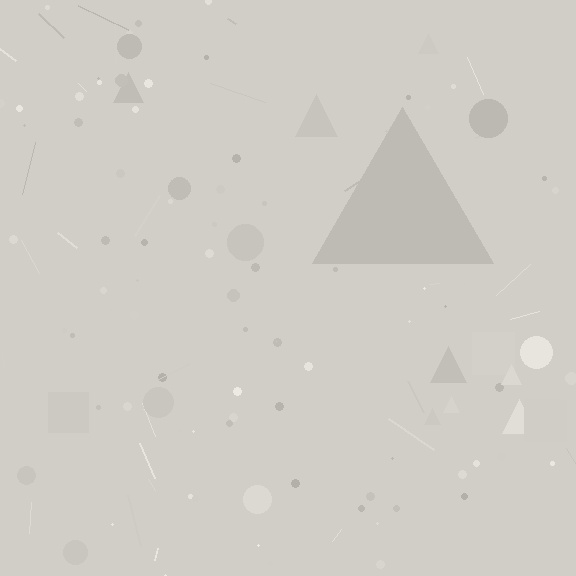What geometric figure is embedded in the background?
A triangle is embedded in the background.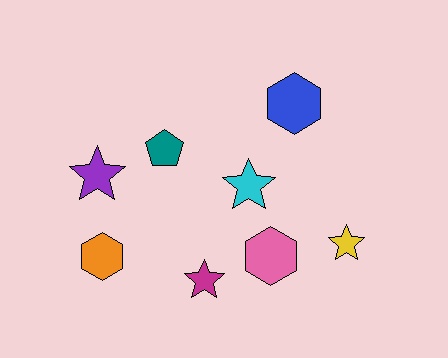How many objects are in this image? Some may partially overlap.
There are 8 objects.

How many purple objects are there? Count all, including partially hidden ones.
There is 1 purple object.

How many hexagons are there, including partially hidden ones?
There are 3 hexagons.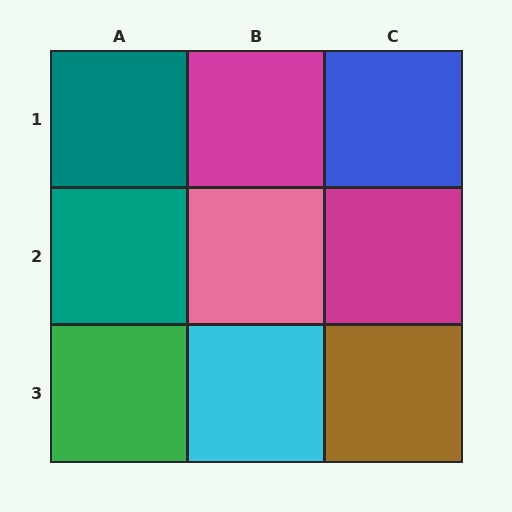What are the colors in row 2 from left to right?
Teal, pink, magenta.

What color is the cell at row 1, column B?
Magenta.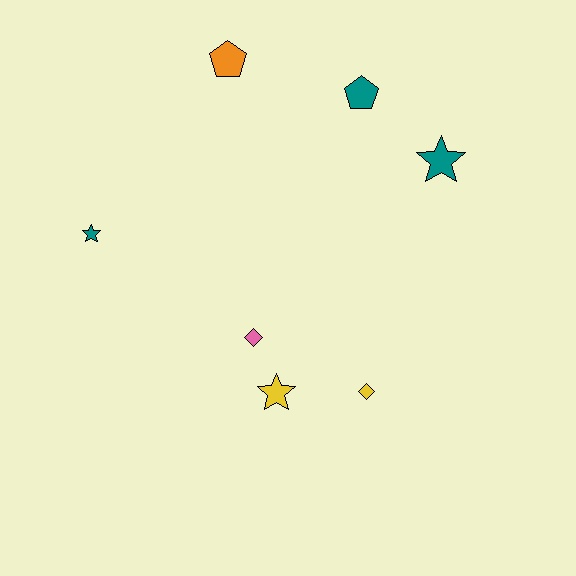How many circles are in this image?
There are no circles.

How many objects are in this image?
There are 7 objects.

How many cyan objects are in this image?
There are no cyan objects.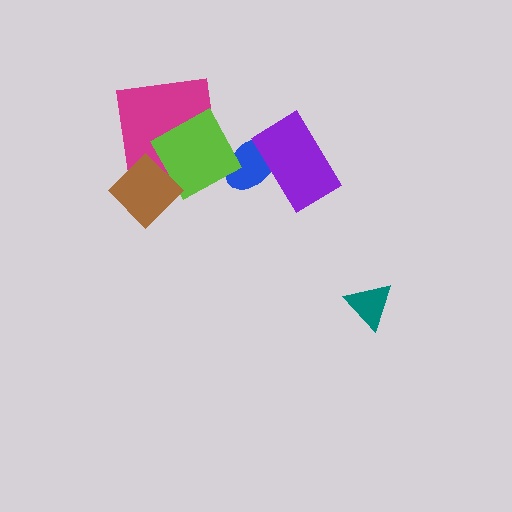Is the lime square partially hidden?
Yes, it is partially covered by another shape.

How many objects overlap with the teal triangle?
0 objects overlap with the teal triangle.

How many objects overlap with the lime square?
3 objects overlap with the lime square.